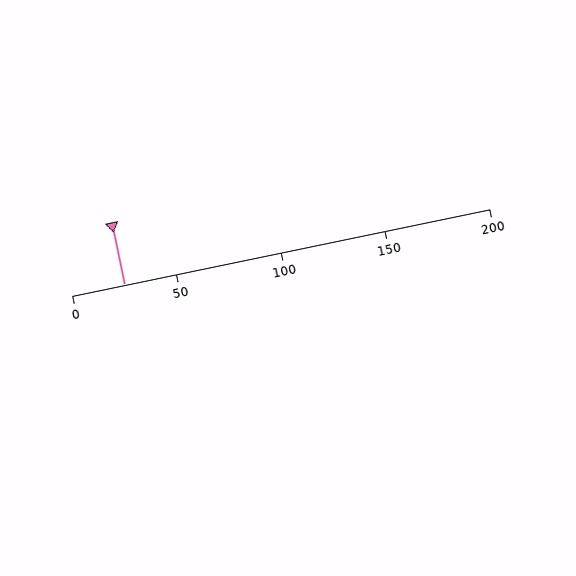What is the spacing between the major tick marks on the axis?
The major ticks are spaced 50 apart.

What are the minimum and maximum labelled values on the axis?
The axis runs from 0 to 200.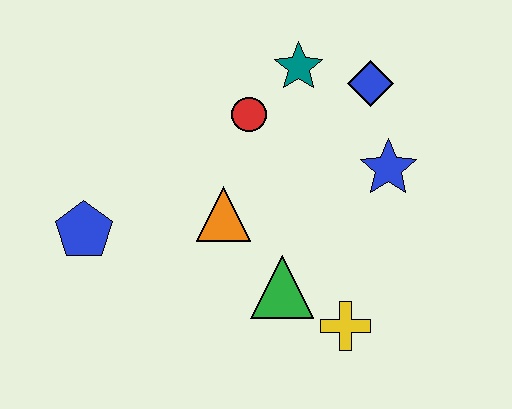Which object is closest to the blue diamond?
The teal star is closest to the blue diamond.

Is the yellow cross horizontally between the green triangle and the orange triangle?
No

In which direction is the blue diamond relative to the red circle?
The blue diamond is to the right of the red circle.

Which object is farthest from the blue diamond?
The blue pentagon is farthest from the blue diamond.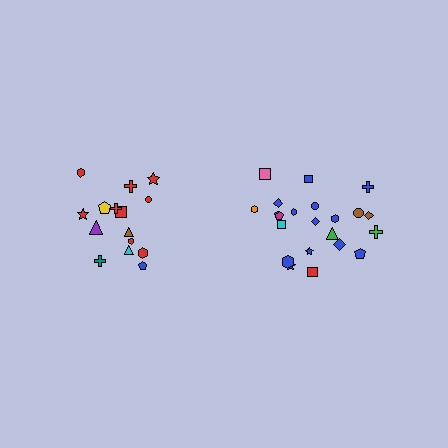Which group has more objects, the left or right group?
The right group.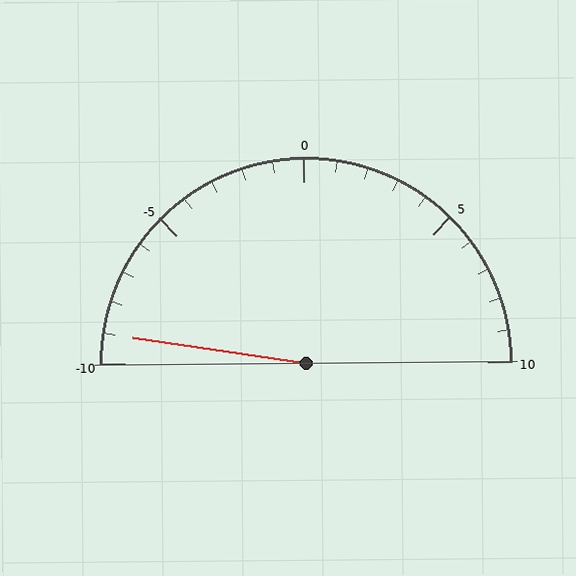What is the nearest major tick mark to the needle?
The nearest major tick mark is -10.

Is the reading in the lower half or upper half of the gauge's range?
The reading is in the lower half of the range (-10 to 10).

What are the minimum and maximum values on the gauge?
The gauge ranges from -10 to 10.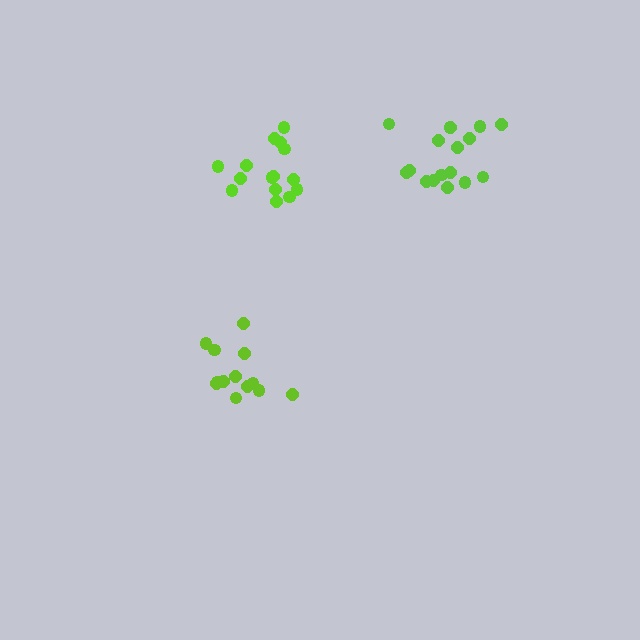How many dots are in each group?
Group 1: 13 dots, Group 2: 17 dots, Group 3: 15 dots (45 total).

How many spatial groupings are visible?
There are 3 spatial groupings.